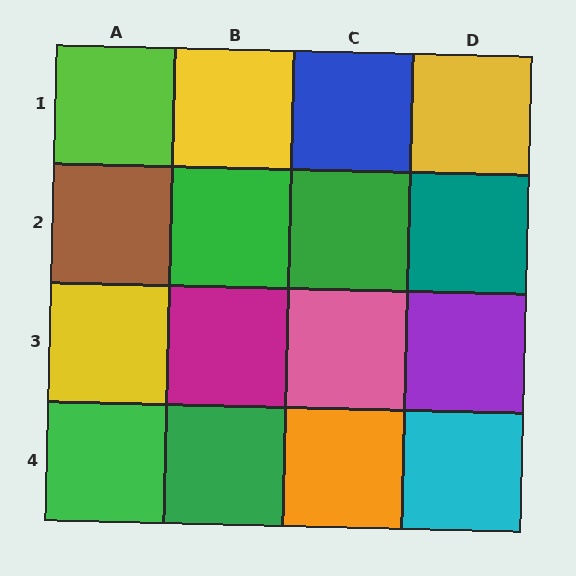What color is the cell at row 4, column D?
Cyan.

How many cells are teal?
1 cell is teal.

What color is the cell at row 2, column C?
Green.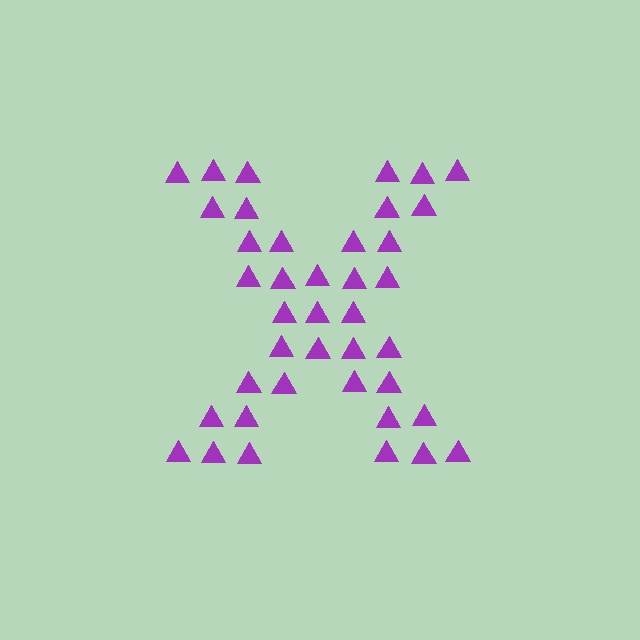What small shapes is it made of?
It is made of small triangles.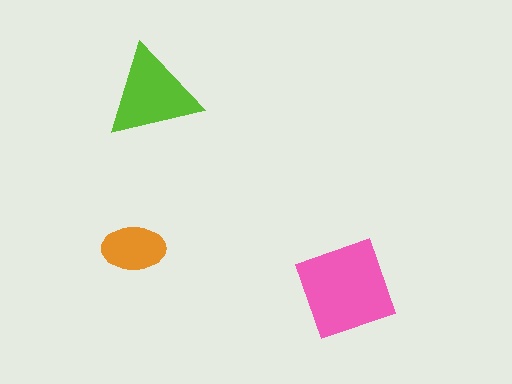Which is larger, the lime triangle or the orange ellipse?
The lime triangle.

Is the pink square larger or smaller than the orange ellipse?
Larger.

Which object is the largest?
The pink square.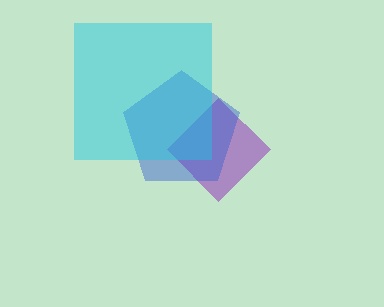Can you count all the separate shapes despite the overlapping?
Yes, there are 3 separate shapes.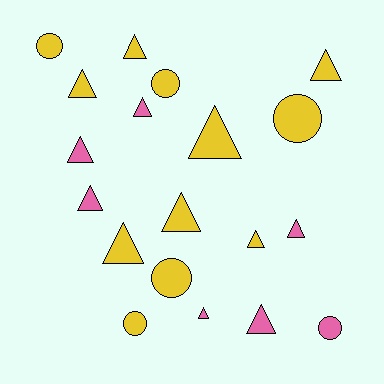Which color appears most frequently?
Yellow, with 12 objects.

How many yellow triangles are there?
There are 7 yellow triangles.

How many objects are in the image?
There are 19 objects.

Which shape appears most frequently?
Triangle, with 13 objects.